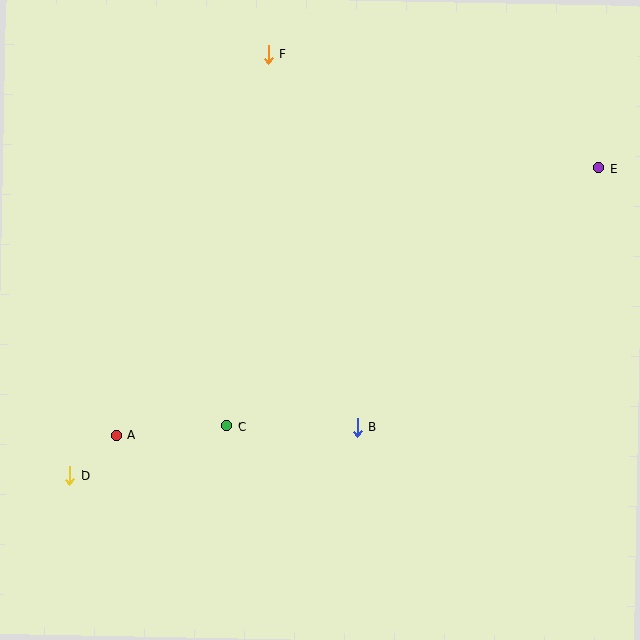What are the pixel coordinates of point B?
Point B is at (357, 427).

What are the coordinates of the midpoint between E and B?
The midpoint between E and B is at (478, 298).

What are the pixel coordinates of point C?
Point C is at (227, 426).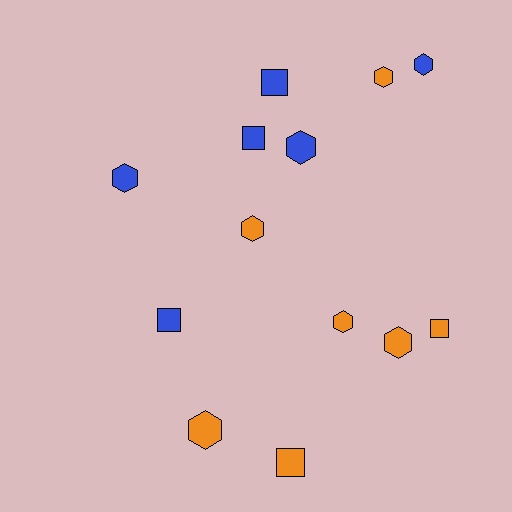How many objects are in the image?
There are 13 objects.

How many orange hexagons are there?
There are 5 orange hexagons.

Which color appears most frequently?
Orange, with 7 objects.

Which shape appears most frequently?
Hexagon, with 8 objects.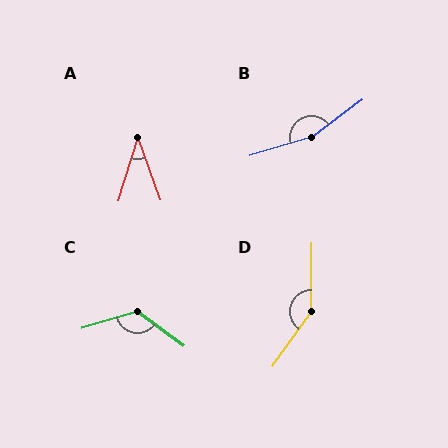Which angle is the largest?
B, at approximately 161 degrees.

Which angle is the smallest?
A, at approximately 37 degrees.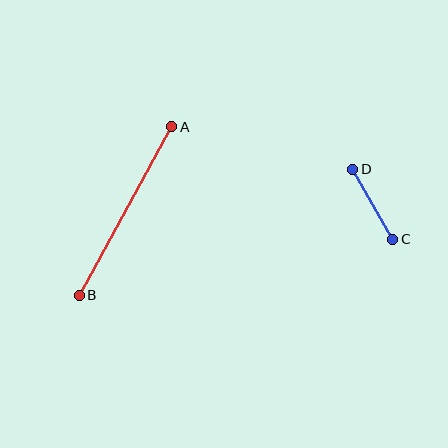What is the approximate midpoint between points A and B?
The midpoint is at approximately (126, 211) pixels.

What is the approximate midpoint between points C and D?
The midpoint is at approximately (373, 204) pixels.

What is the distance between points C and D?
The distance is approximately 80 pixels.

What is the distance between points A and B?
The distance is approximately 192 pixels.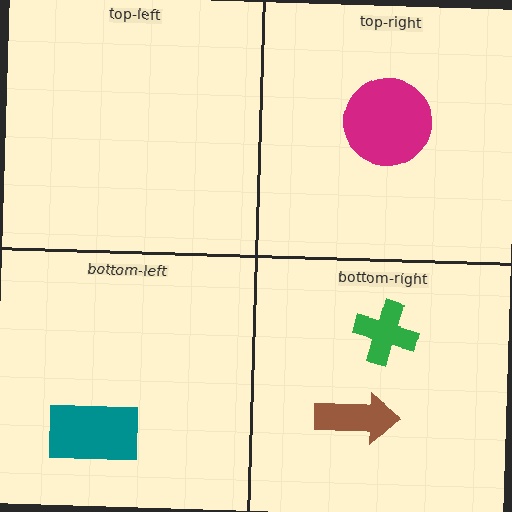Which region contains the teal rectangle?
The bottom-left region.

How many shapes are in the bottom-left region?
1.